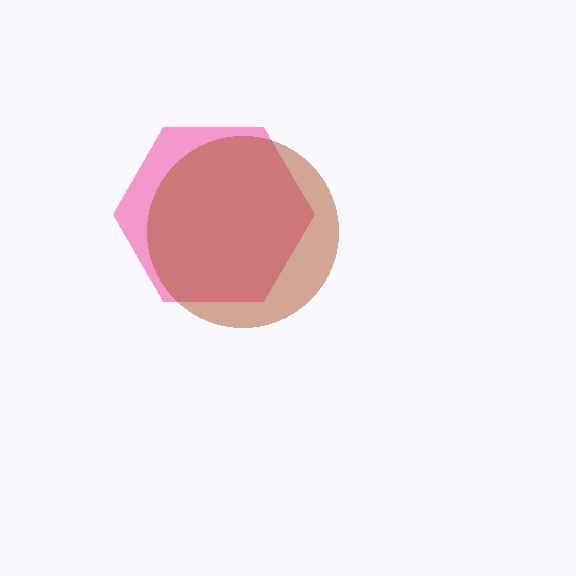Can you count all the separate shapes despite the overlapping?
Yes, there are 2 separate shapes.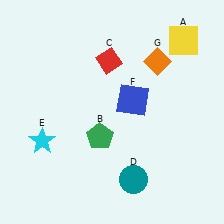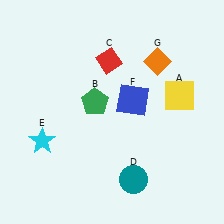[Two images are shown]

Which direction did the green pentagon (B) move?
The green pentagon (B) moved up.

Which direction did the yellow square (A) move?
The yellow square (A) moved down.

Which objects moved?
The objects that moved are: the yellow square (A), the green pentagon (B).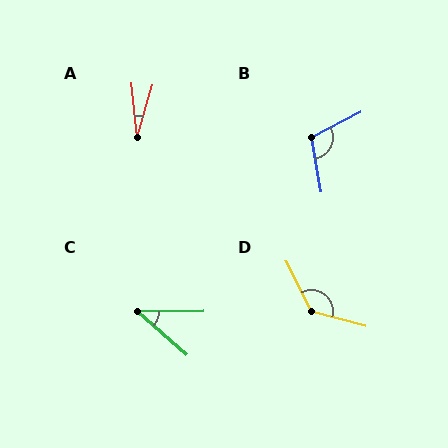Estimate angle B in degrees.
Approximately 107 degrees.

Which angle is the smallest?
A, at approximately 23 degrees.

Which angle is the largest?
D, at approximately 132 degrees.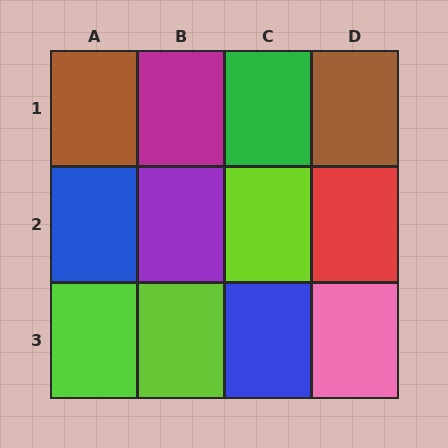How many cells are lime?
3 cells are lime.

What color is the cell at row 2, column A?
Blue.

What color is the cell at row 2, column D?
Red.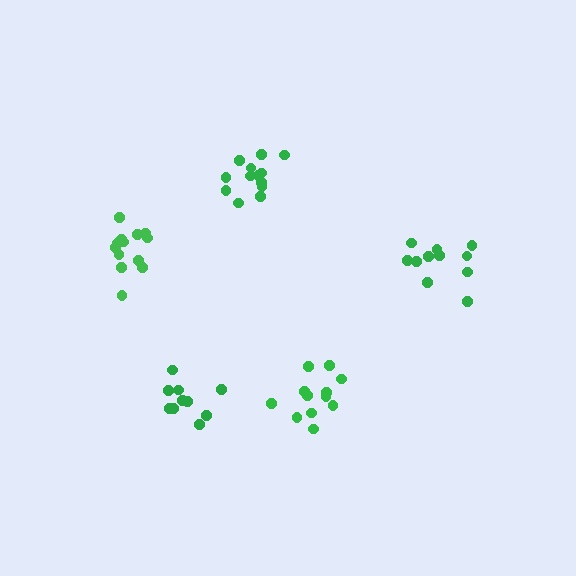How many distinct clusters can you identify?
There are 5 distinct clusters.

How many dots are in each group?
Group 1: 12 dots, Group 2: 10 dots, Group 3: 11 dots, Group 4: 13 dots, Group 5: 13 dots (59 total).